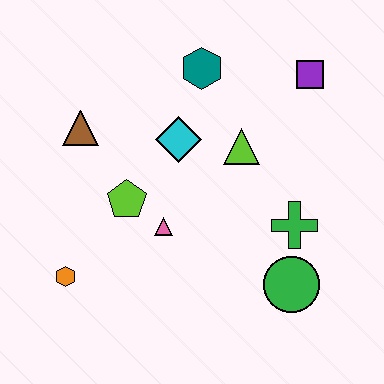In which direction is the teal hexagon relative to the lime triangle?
The teal hexagon is above the lime triangle.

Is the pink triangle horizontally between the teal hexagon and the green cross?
No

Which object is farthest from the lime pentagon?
The purple square is farthest from the lime pentagon.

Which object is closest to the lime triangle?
The cyan diamond is closest to the lime triangle.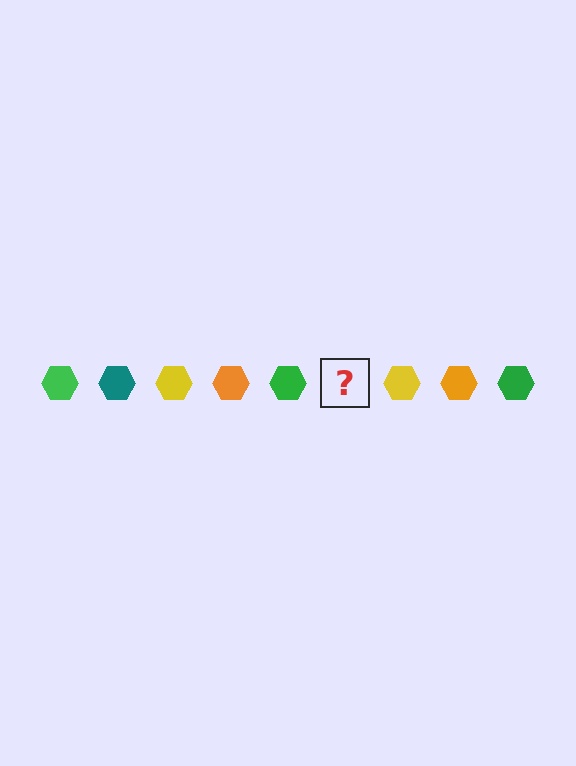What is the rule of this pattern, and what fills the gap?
The rule is that the pattern cycles through green, teal, yellow, orange hexagons. The gap should be filled with a teal hexagon.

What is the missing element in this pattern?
The missing element is a teal hexagon.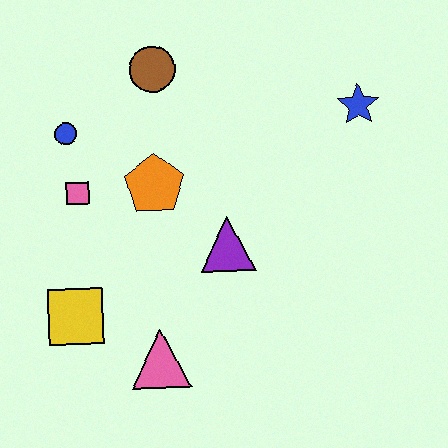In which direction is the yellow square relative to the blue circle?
The yellow square is below the blue circle.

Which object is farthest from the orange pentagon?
The blue star is farthest from the orange pentagon.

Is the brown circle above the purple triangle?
Yes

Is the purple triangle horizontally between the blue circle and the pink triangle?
No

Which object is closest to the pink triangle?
The yellow square is closest to the pink triangle.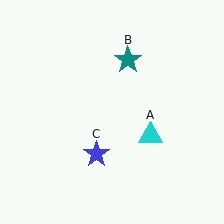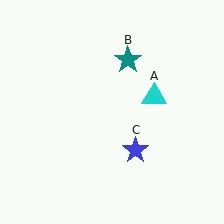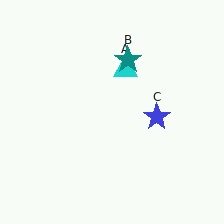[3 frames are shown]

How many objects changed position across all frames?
2 objects changed position: cyan triangle (object A), blue star (object C).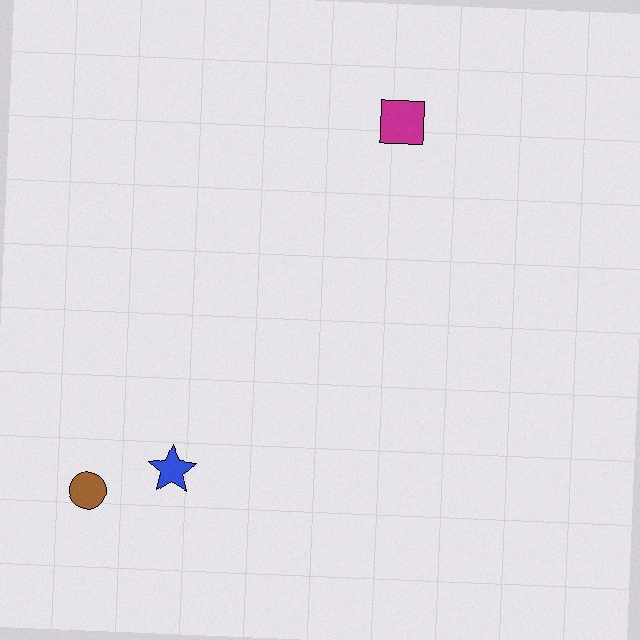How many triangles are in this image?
There are no triangles.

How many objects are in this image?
There are 3 objects.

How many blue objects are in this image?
There is 1 blue object.